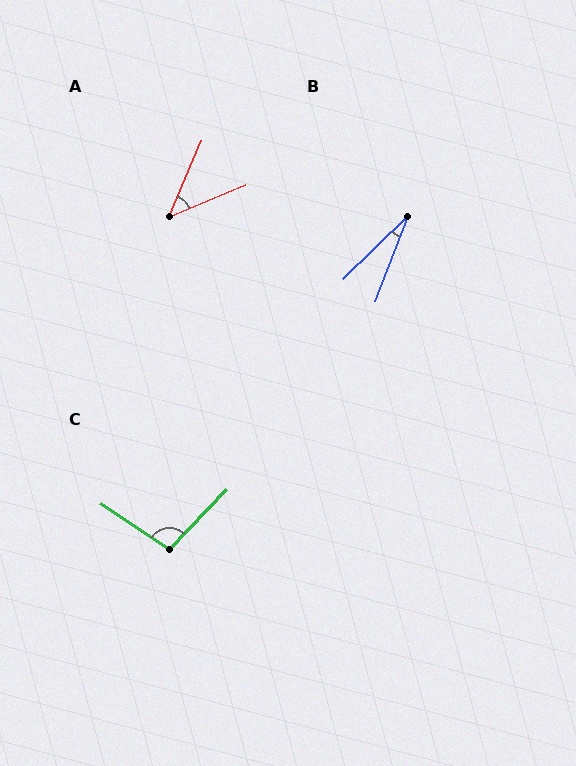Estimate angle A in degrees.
Approximately 44 degrees.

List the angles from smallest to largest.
B (25°), A (44°), C (100°).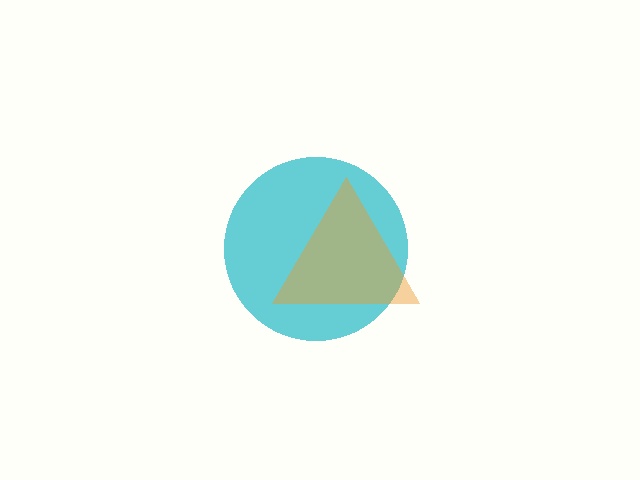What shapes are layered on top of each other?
The layered shapes are: a cyan circle, an orange triangle.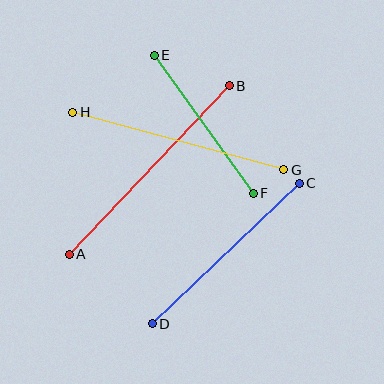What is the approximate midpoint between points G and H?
The midpoint is at approximately (178, 141) pixels.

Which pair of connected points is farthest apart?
Points A and B are farthest apart.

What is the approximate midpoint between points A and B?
The midpoint is at approximately (149, 170) pixels.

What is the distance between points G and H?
The distance is approximately 219 pixels.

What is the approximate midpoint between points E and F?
The midpoint is at approximately (204, 124) pixels.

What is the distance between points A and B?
The distance is approximately 233 pixels.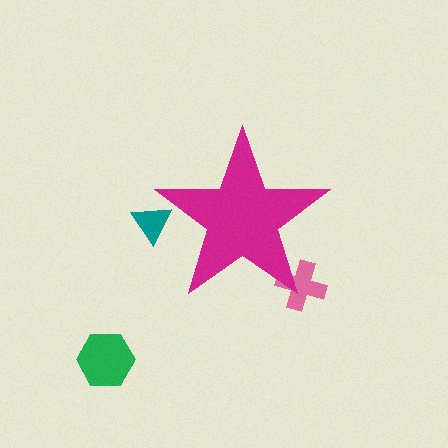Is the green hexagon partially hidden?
No, the green hexagon is fully visible.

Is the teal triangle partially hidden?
Yes, the teal triangle is partially hidden behind the magenta star.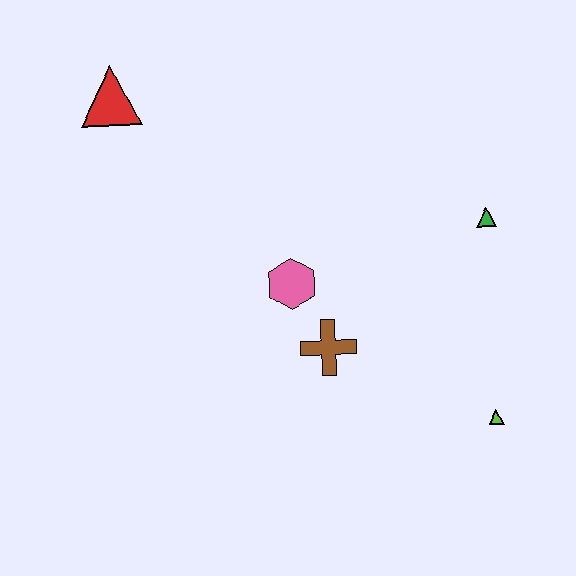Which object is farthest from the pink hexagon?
The red triangle is farthest from the pink hexagon.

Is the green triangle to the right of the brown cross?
Yes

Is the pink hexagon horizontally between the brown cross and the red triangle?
Yes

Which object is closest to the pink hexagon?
The brown cross is closest to the pink hexagon.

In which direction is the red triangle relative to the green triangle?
The red triangle is to the left of the green triangle.